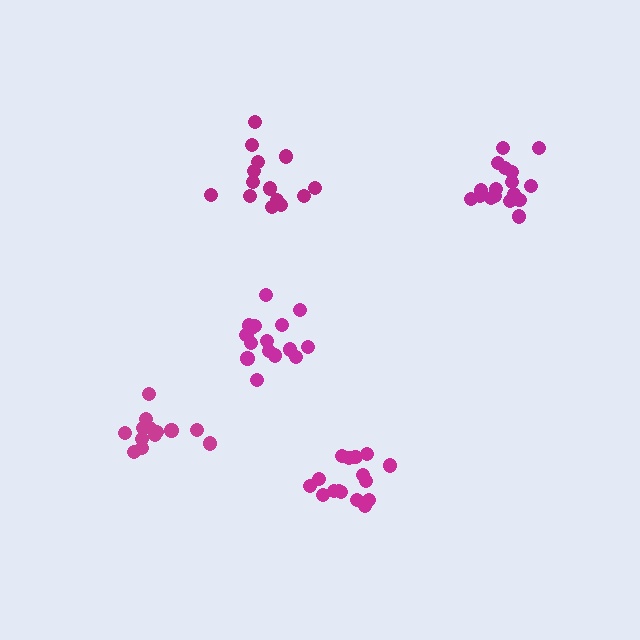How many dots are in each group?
Group 1: 14 dots, Group 2: 17 dots, Group 3: 17 dots, Group 4: 16 dots, Group 5: 13 dots (77 total).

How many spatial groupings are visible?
There are 5 spatial groupings.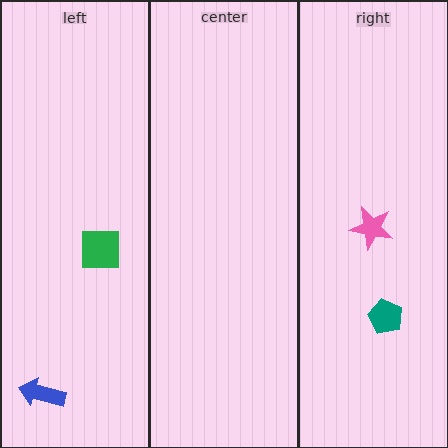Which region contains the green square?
The left region.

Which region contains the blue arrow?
The left region.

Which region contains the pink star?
The right region.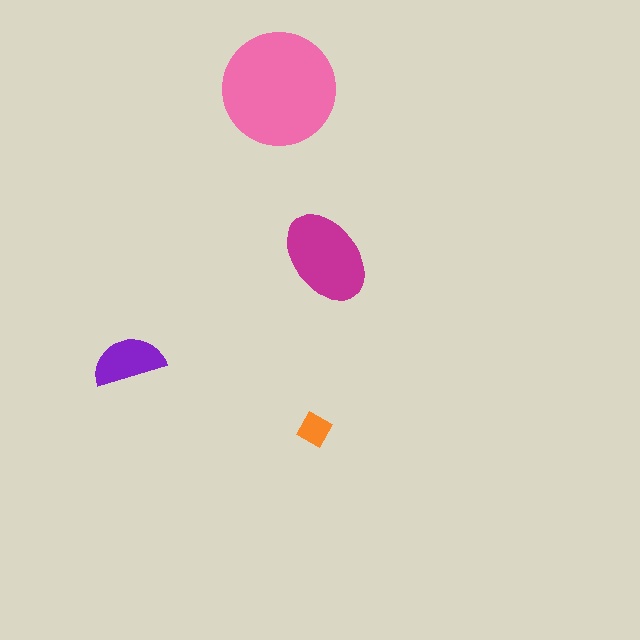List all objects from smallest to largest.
The orange square, the purple semicircle, the magenta ellipse, the pink circle.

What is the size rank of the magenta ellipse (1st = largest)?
2nd.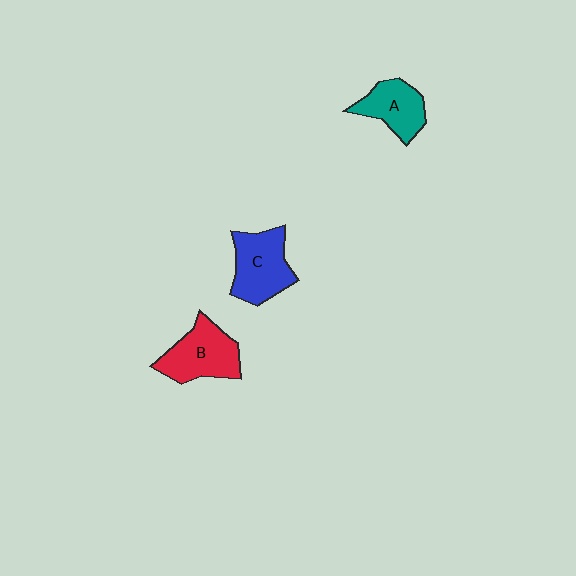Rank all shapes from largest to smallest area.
From largest to smallest: B (red), C (blue), A (teal).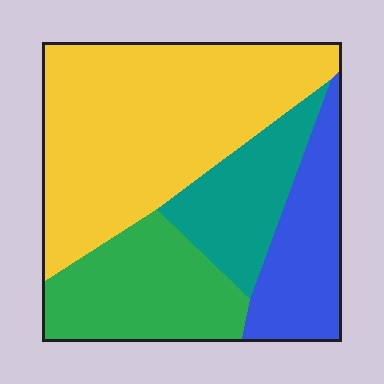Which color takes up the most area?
Yellow, at roughly 45%.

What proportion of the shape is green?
Green takes up about one fifth (1/5) of the shape.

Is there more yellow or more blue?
Yellow.